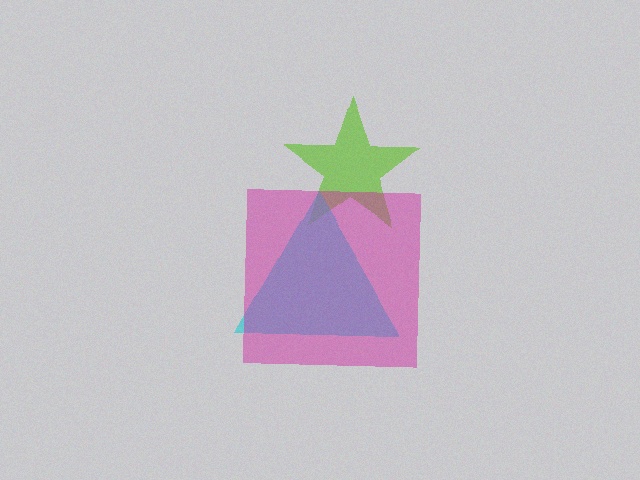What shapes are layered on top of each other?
The layered shapes are: a lime star, a cyan triangle, a magenta square.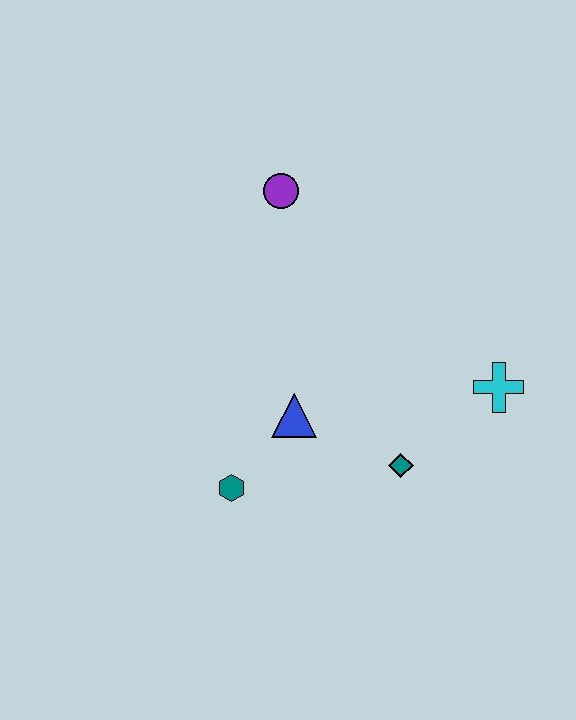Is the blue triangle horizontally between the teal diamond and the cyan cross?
No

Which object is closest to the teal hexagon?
The blue triangle is closest to the teal hexagon.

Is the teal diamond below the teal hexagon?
No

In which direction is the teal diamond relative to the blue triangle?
The teal diamond is to the right of the blue triangle.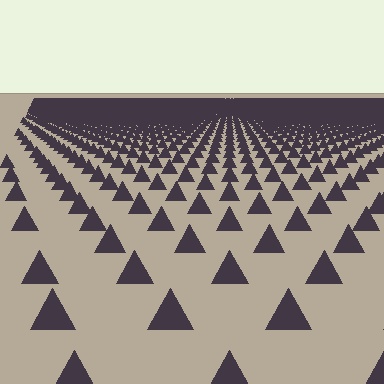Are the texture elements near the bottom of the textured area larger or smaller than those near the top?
Larger. Near the bottom, elements are closer to the viewer and appear at a bigger on-screen size.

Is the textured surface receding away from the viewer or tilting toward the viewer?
The surface is receding away from the viewer. Texture elements get smaller and denser toward the top.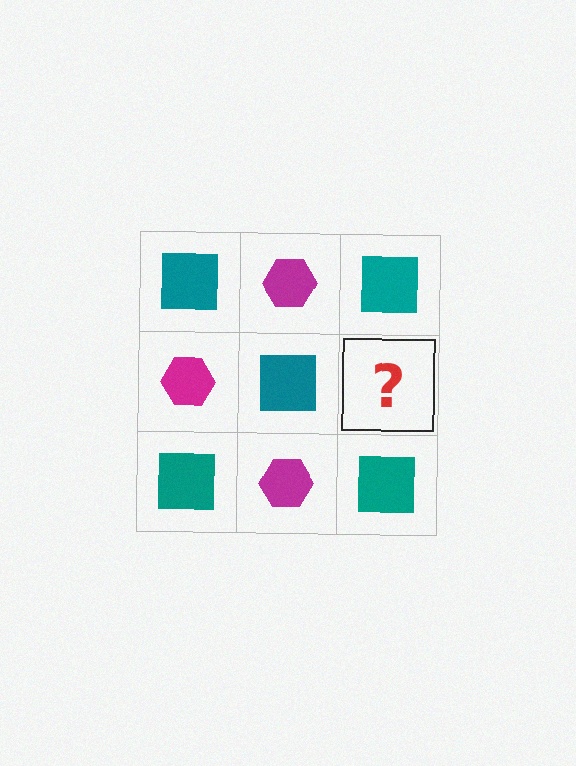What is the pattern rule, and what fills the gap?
The rule is that it alternates teal square and magenta hexagon in a checkerboard pattern. The gap should be filled with a magenta hexagon.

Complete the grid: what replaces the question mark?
The question mark should be replaced with a magenta hexagon.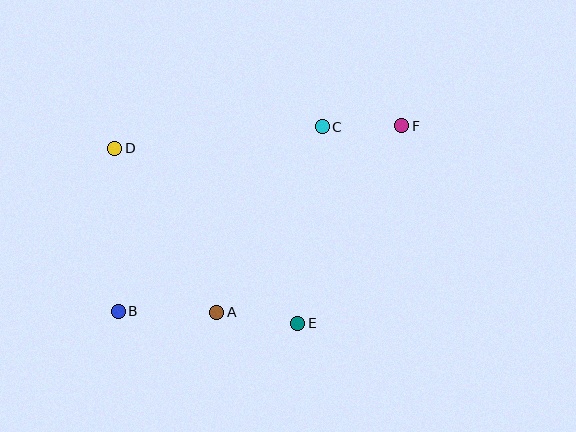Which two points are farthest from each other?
Points B and F are farthest from each other.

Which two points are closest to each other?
Points C and F are closest to each other.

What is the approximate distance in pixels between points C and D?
The distance between C and D is approximately 208 pixels.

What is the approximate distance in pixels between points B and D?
The distance between B and D is approximately 164 pixels.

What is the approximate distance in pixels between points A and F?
The distance between A and F is approximately 262 pixels.